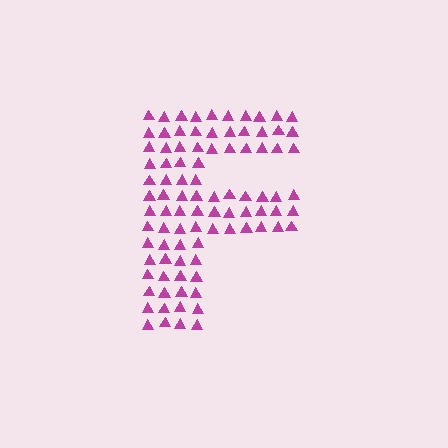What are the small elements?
The small elements are triangles.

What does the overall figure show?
The overall figure shows the letter F.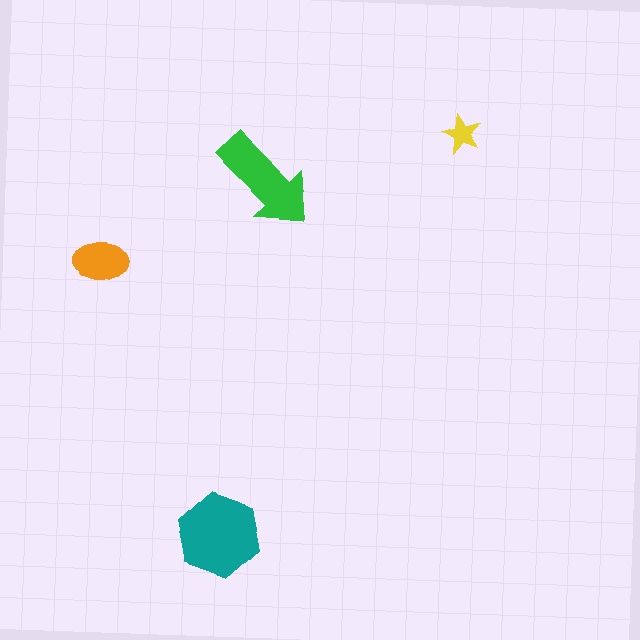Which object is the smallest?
The yellow star.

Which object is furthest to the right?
The yellow star is rightmost.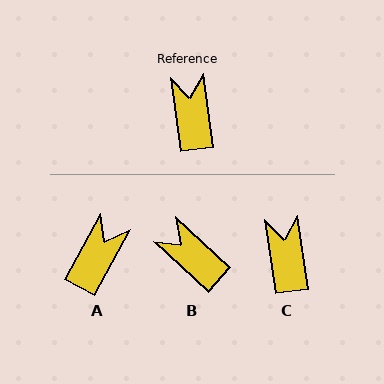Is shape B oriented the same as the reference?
No, it is off by about 40 degrees.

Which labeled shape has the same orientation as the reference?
C.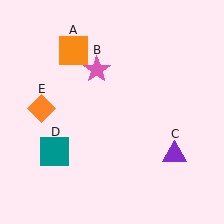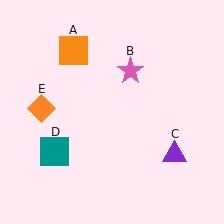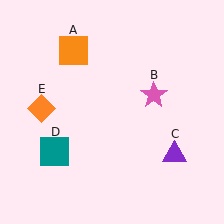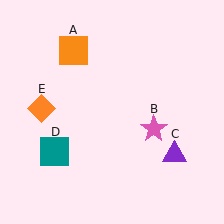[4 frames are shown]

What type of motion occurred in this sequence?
The pink star (object B) rotated clockwise around the center of the scene.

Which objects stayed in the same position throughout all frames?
Orange square (object A) and purple triangle (object C) and teal square (object D) and orange diamond (object E) remained stationary.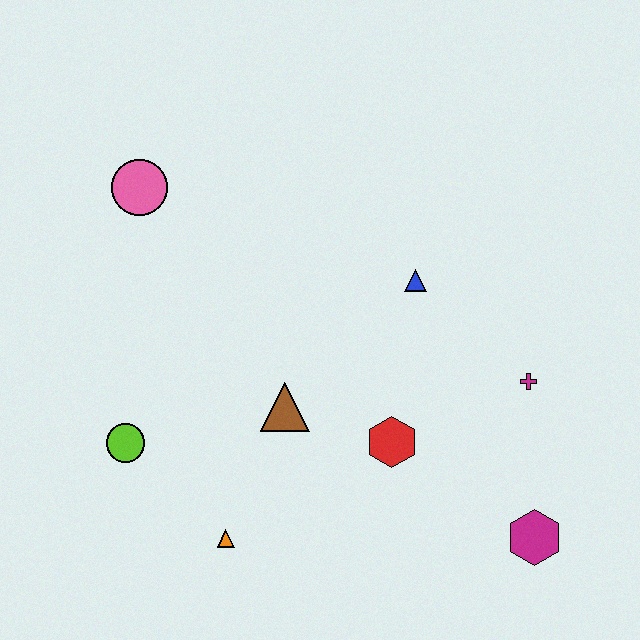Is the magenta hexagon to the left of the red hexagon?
No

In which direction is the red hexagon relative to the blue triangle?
The red hexagon is below the blue triangle.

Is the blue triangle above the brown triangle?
Yes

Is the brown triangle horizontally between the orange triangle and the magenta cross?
Yes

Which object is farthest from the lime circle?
The magenta hexagon is farthest from the lime circle.